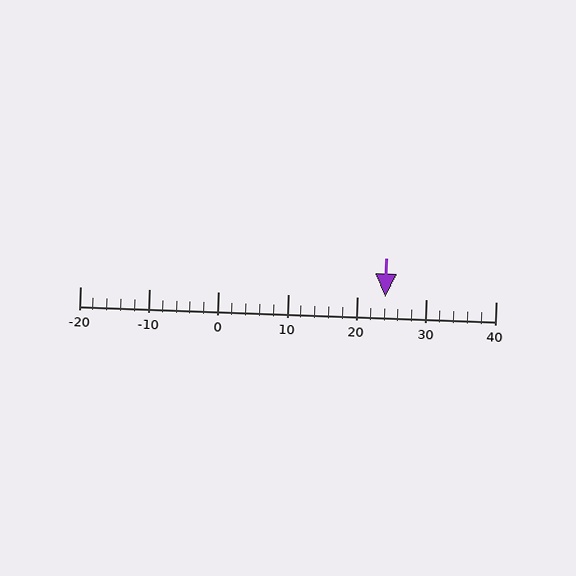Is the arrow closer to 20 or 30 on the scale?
The arrow is closer to 20.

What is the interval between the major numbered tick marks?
The major tick marks are spaced 10 units apart.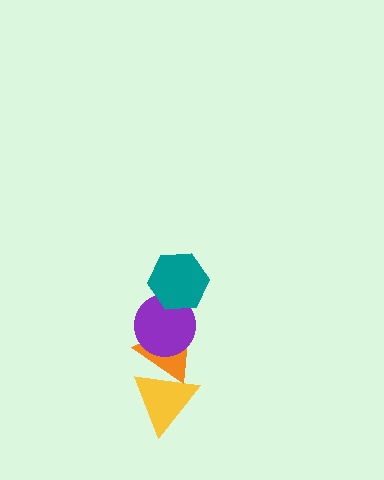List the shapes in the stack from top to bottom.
From top to bottom: the teal hexagon, the purple circle, the orange triangle, the yellow triangle.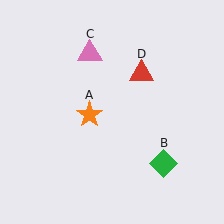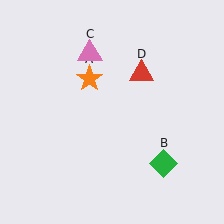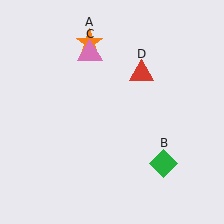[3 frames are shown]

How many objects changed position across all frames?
1 object changed position: orange star (object A).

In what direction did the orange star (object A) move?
The orange star (object A) moved up.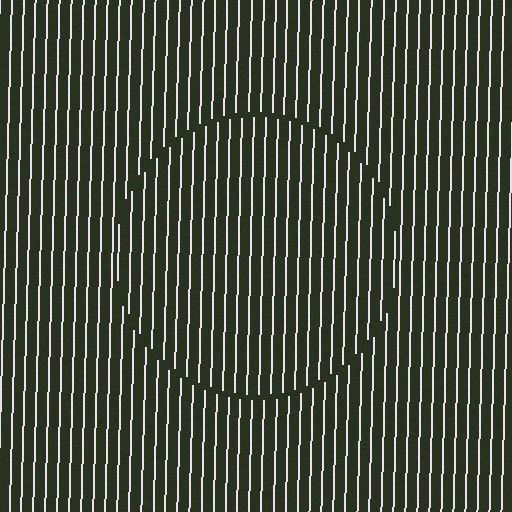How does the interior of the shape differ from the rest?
The interior of the shape contains the same grating, shifted by half a period — the contour is defined by the phase discontinuity where line-ends from the inner and outer gratings abut.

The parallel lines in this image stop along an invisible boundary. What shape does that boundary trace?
An illusory circle. The interior of the shape contains the same grating, shifted by half a period — the contour is defined by the phase discontinuity where line-ends from the inner and outer gratings abut.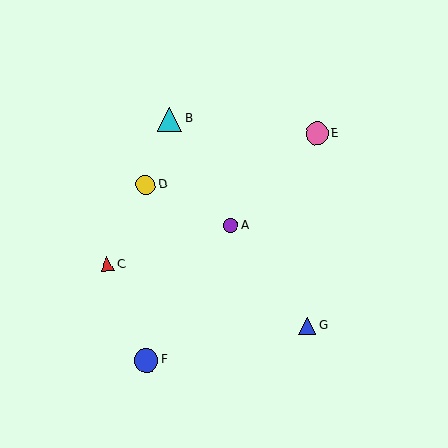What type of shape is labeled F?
Shape F is a blue circle.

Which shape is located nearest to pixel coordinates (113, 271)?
The red triangle (labeled C) at (107, 264) is nearest to that location.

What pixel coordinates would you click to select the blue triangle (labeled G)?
Click at (307, 326) to select the blue triangle G.